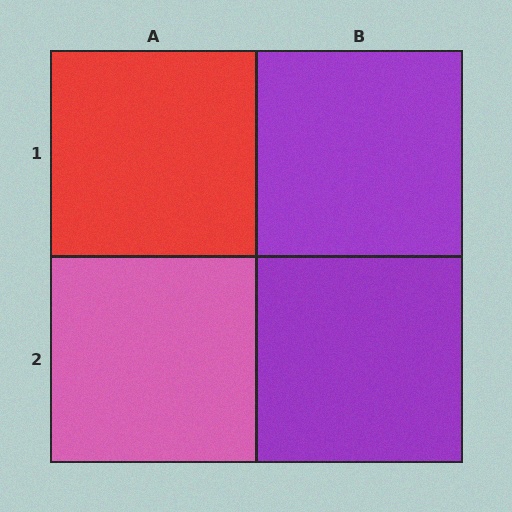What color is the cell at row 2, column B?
Purple.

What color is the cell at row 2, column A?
Pink.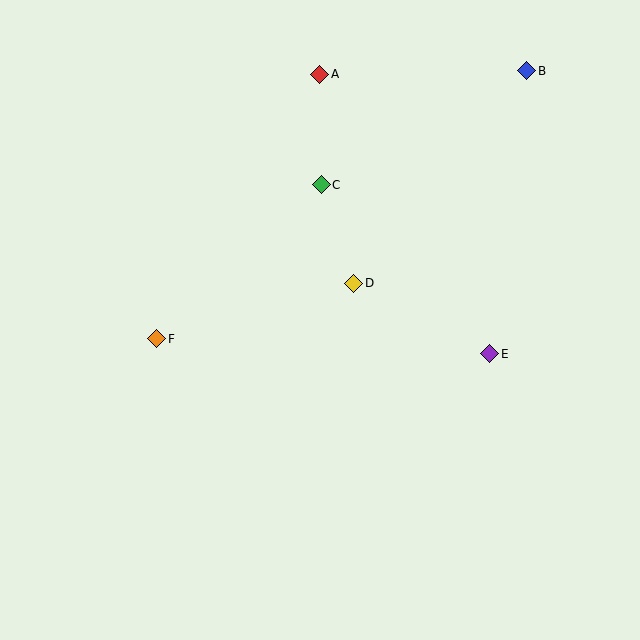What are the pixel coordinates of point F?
Point F is at (157, 339).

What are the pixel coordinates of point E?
Point E is at (490, 354).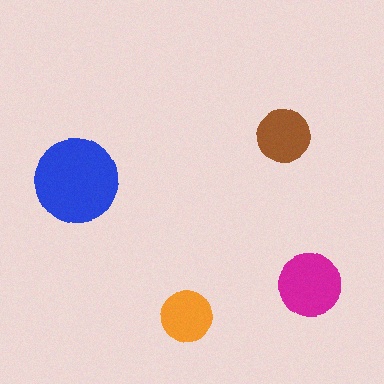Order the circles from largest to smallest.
the blue one, the magenta one, the brown one, the orange one.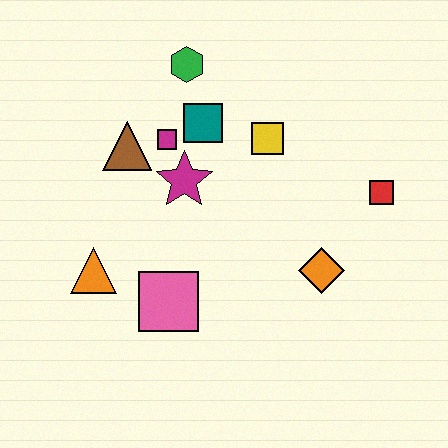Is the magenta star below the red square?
No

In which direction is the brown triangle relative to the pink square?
The brown triangle is above the pink square.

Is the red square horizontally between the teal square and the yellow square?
No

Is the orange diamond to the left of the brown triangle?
No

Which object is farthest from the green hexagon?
The orange diamond is farthest from the green hexagon.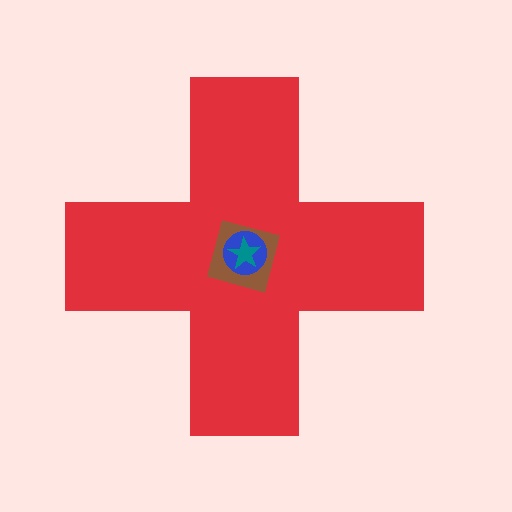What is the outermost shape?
The red cross.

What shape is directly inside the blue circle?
The teal star.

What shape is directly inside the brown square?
The blue circle.